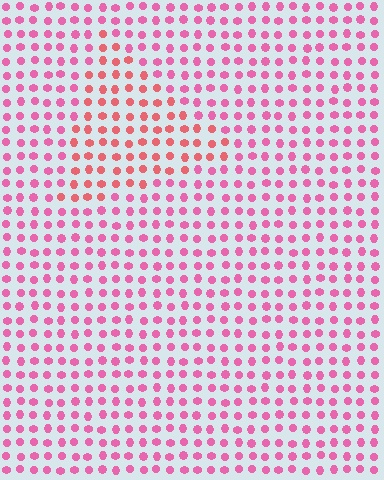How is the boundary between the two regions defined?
The boundary is defined purely by a slight shift in hue (about 28 degrees). Spacing, size, and orientation are identical on both sides.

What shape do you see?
I see a triangle.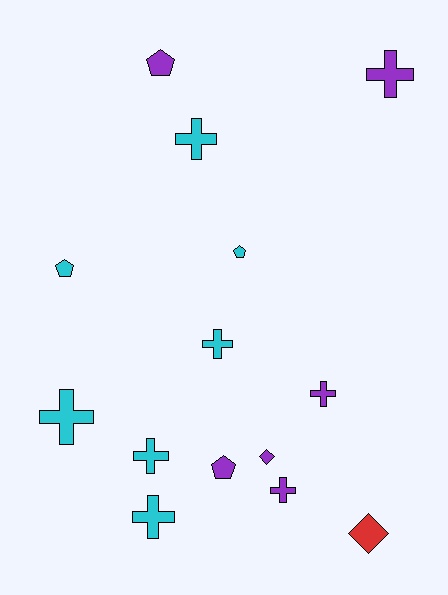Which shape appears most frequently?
Cross, with 8 objects.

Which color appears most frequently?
Cyan, with 7 objects.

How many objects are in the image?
There are 14 objects.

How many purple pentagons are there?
There are 2 purple pentagons.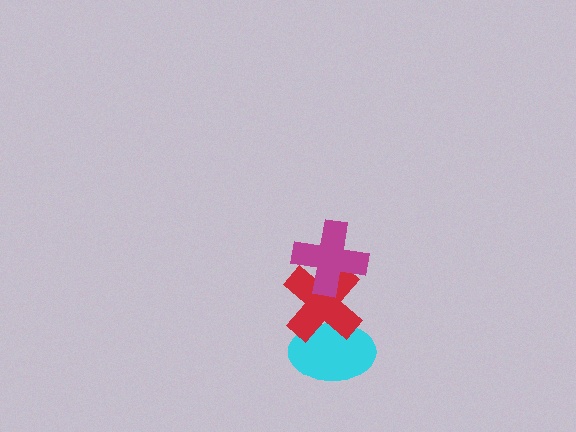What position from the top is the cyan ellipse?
The cyan ellipse is 3rd from the top.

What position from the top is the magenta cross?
The magenta cross is 1st from the top.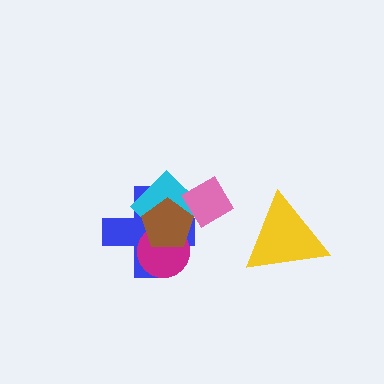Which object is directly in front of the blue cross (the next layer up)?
The cyan diamond is directly in front of the blue cross.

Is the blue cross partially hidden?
Yes, it is partially covered by another shape.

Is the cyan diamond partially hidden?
Yes, it is partially covered by another shape.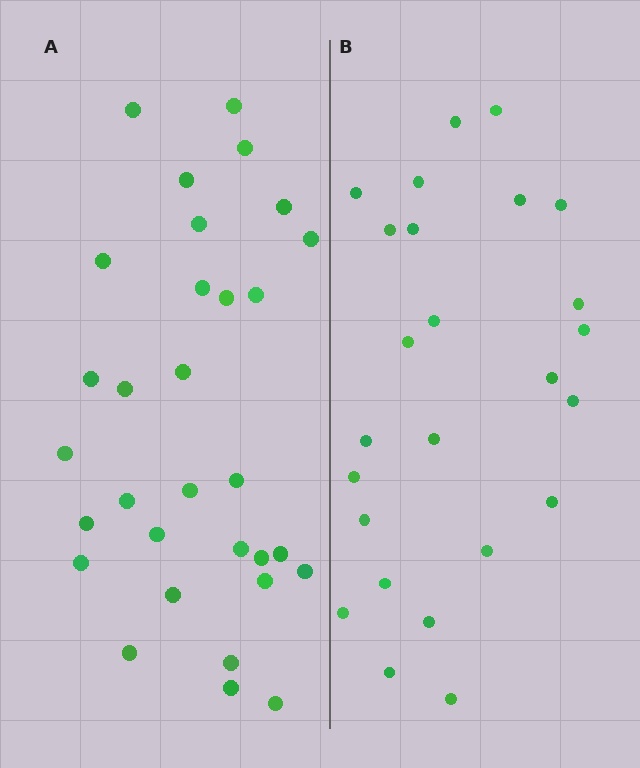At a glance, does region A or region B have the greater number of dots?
Region A (the left region) has more dots.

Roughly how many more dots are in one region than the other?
Region A has about 6 more dots than region B.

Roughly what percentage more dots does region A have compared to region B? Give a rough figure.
About 25% more.